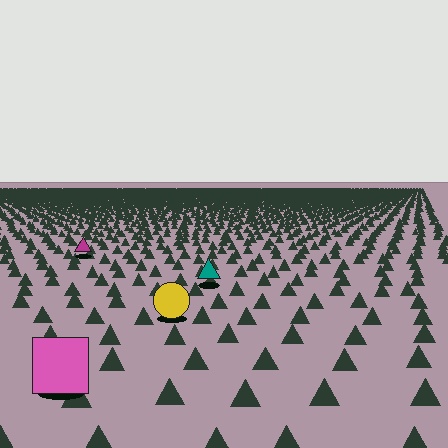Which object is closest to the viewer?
The pink square is closest. The texture marks near it are larger and more spread out.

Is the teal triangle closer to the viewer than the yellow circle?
No. The yellow circle is closer — you can tell from the texture gradient: the ground texture is coarser near it.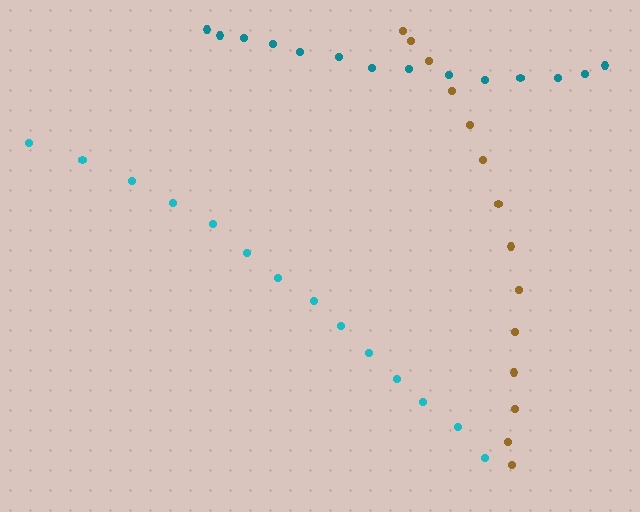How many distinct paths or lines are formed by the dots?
There are 3 distinct paths.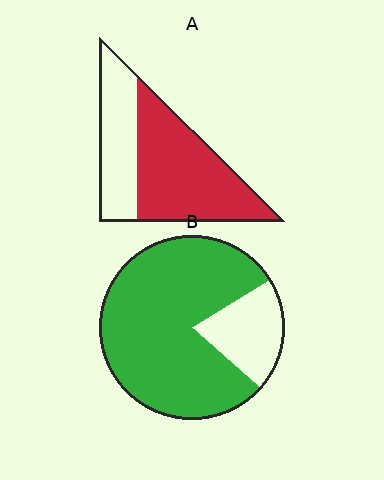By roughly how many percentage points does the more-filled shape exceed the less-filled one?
By roughly 15 percentage points (B over A).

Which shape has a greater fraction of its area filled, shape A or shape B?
Shape B.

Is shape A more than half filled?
Yes.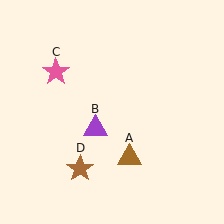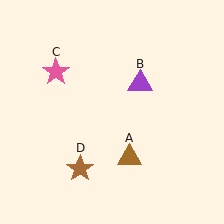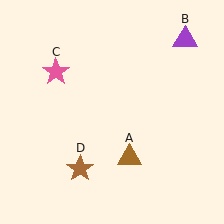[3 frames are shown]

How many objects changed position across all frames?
1 object changed position: purple triangle (object B).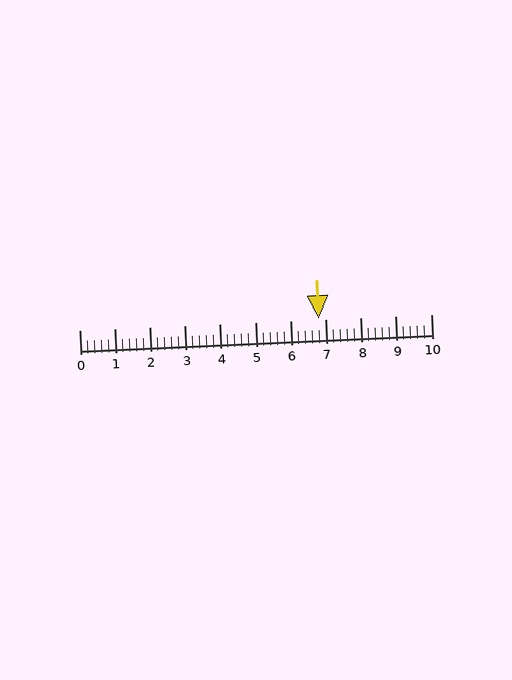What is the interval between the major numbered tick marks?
The major tick marks are spaced 1 units apart.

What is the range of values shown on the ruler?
The ruler shows values from 0 to 10.